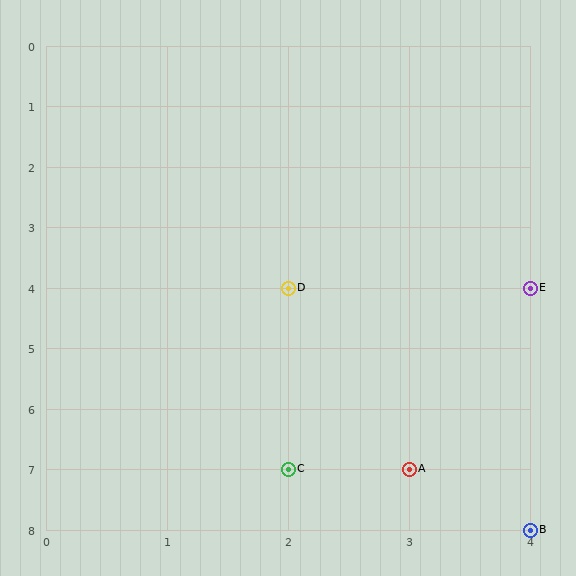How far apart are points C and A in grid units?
Points C and A are 1 column apart.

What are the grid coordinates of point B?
Point B is at grid coordinates (4, 8).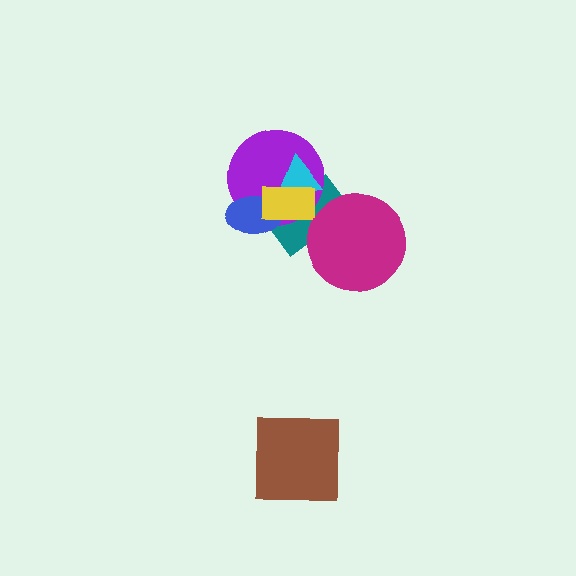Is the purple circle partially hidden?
Yes, it is partially covered by another shape.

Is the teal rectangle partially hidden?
Yes, it is partially covered by another shape.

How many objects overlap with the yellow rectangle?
4 objects overlap with the yellow rectangle.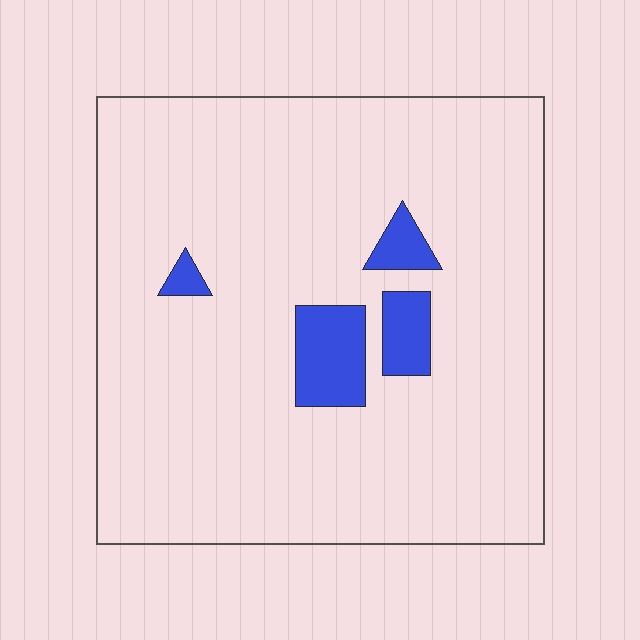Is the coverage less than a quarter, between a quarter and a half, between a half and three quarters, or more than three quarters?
Less than a quarter.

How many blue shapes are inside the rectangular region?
4.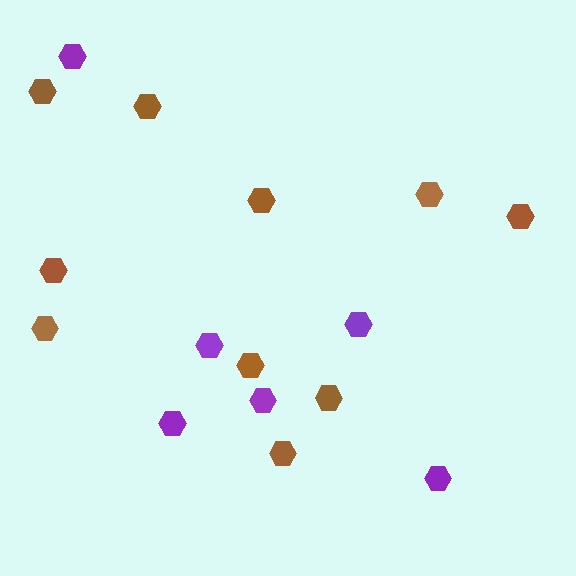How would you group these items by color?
There are 2 groups: one group of purple hexagons (6) and one group of brown hexagons (10).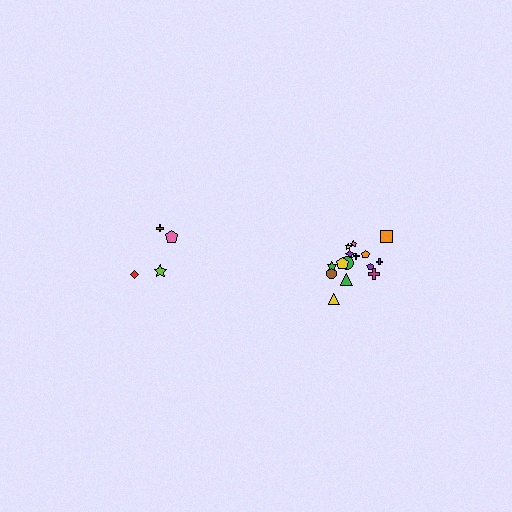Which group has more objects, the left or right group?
The right group.